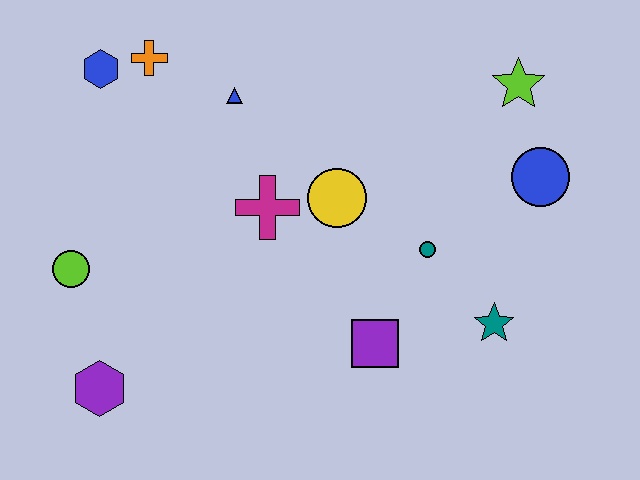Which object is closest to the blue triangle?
The orange cross is closest to the blue triangle.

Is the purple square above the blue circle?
No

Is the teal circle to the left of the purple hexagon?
No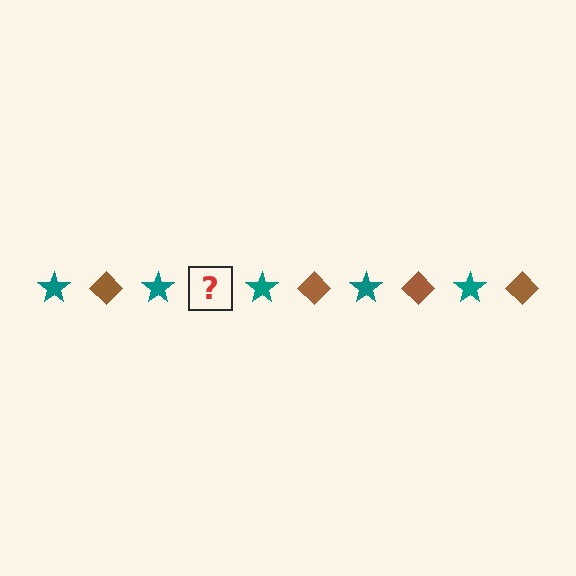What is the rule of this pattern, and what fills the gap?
The rule is that the pattern alternates between teal star and brown diamond. The gap should be filled with a brown diamond.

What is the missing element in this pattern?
The missing element is a brown diamond.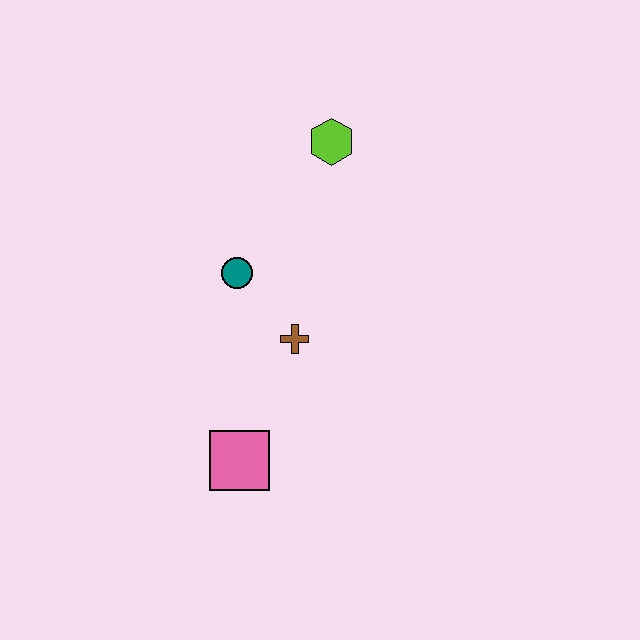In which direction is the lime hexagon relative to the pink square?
The lime hexagon is above the pink square.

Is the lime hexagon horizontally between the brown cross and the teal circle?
No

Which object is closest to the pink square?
The brown cross is closest to the pink square.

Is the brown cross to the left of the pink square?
No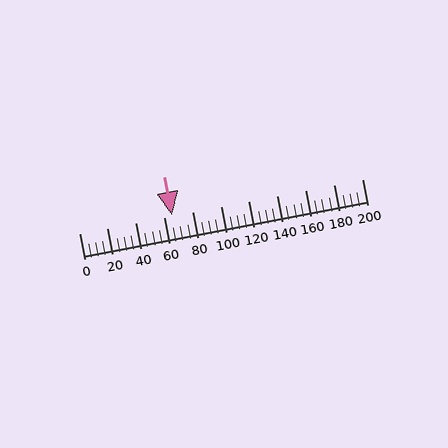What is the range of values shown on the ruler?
The ruler shows values from 0 to 200.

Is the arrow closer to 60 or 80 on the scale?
The arrow is closer to 60.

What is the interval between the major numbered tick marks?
The major tick marks are spaced 20 units apart.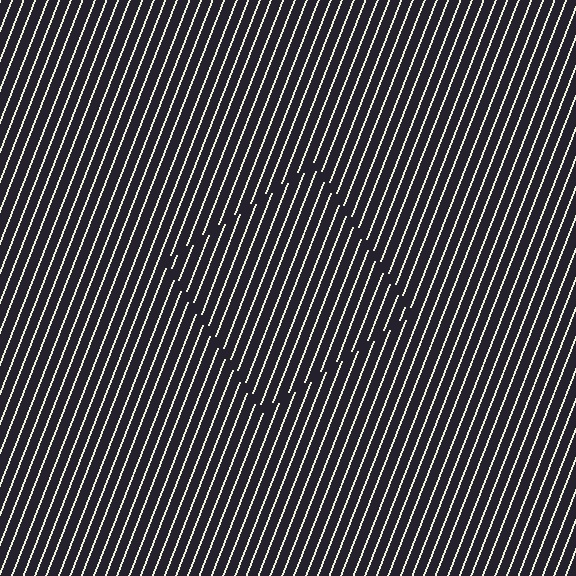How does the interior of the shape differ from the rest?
The interior of the shape contains the same grating, shifted by half a period — the contour is defined by the phase discontinuity where line-ends from the inner and outer gratings abut.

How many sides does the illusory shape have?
4 sides — the line-ends trace a square.